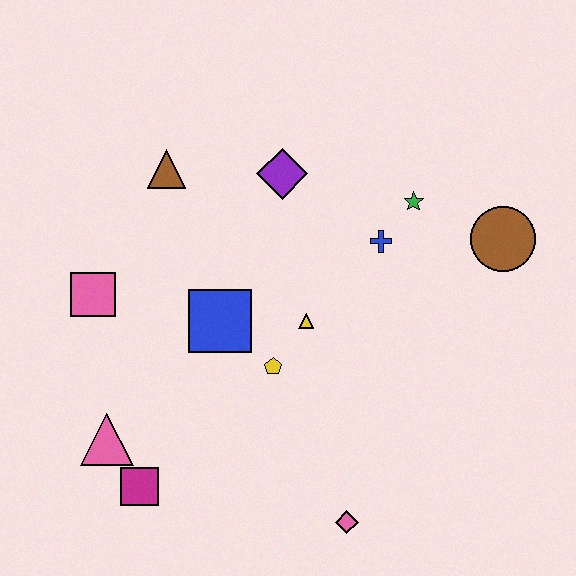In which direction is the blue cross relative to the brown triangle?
The blue cross is to the right of the brown triangle.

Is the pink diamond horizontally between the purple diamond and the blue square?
No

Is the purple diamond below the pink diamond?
No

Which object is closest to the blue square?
The yellow pentagon is closest to the blue square.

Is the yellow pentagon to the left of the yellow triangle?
Yes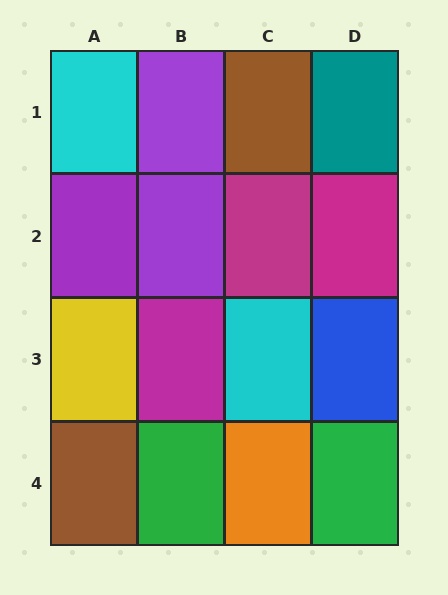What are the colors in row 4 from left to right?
Brown, green, orange, green.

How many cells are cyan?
2 cells are cyan.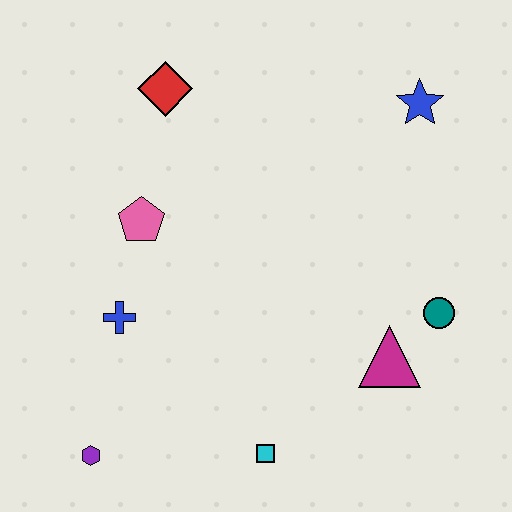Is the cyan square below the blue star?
Yes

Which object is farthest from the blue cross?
The blue star is farthest from the blue cross.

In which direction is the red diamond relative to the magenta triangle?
The red diamond is above the magenta triangle.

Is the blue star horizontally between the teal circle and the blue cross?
Yes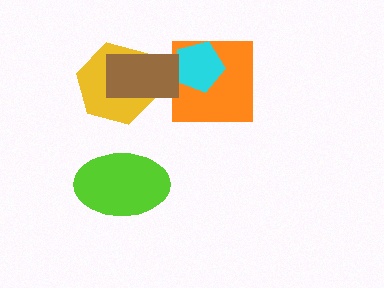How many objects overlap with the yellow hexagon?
1 object overlaps with the yellow hexagon.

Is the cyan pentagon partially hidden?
No, no other shape covers it.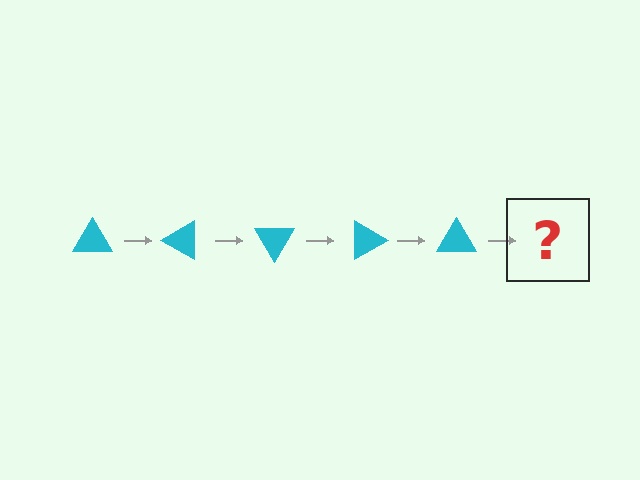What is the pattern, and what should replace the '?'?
The pattern is that the triangle rotates 30 degrees each step. The '?' should be a cyan triangle rotated 150 degrees.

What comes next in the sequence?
The next element should be a cyan triangle rotated 150 degrees.